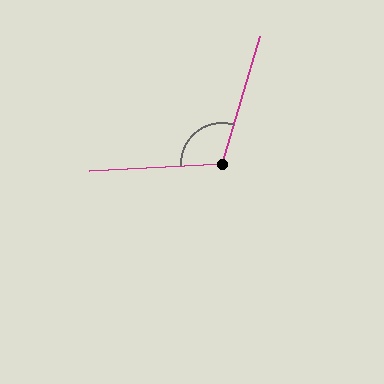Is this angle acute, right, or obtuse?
It is obtuse.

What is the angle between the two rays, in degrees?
Approximately 110 degrees.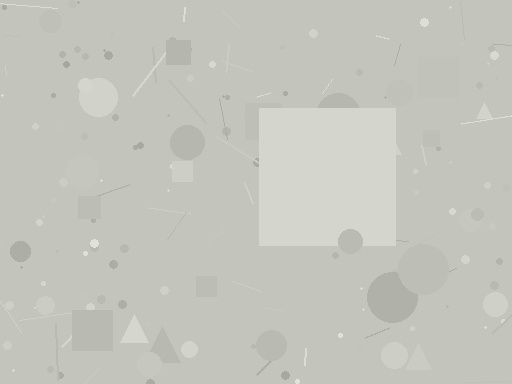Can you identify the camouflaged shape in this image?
The camouflaged shape is a square.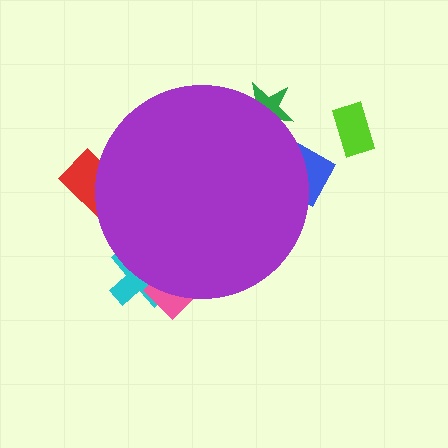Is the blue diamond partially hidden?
Yes, the blue diamond is partially hidden behind the purple circle.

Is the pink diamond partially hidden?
Yes, the pink diamond is partially hidden behind the purple circle.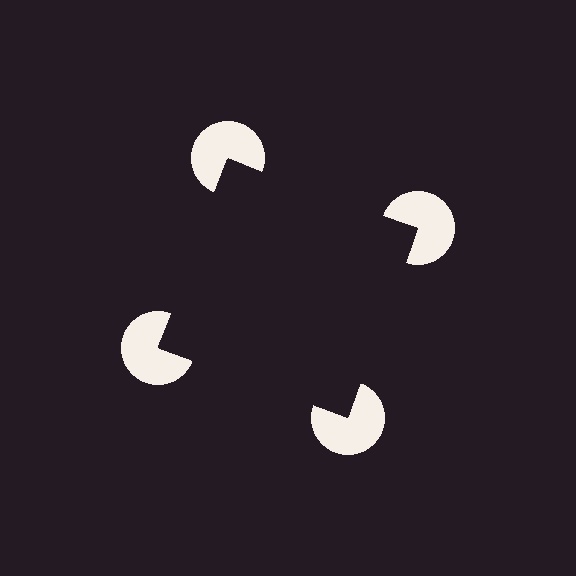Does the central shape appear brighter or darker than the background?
It typically appears slightly darker than the background, even though no actual brightness change is drawn.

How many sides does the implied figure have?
4 sides.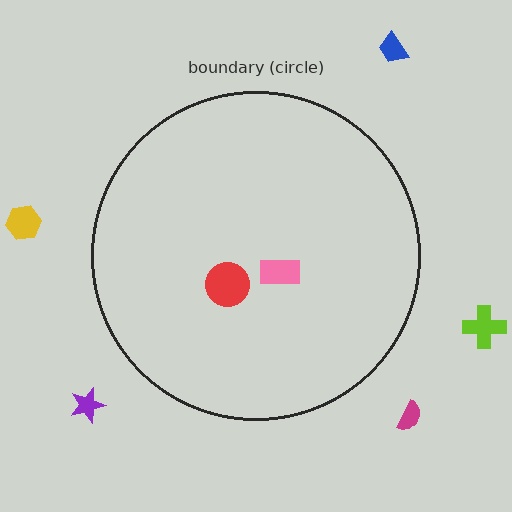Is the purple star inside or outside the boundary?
Outside.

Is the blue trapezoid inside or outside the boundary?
Outside.